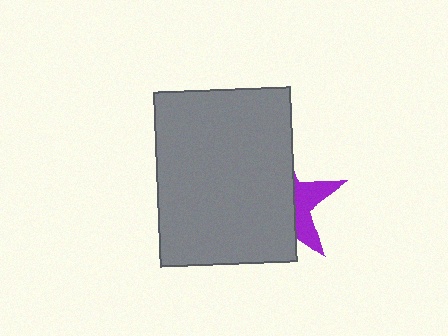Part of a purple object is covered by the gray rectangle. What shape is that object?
It is a star.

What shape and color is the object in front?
The object in front is a gray rectangle.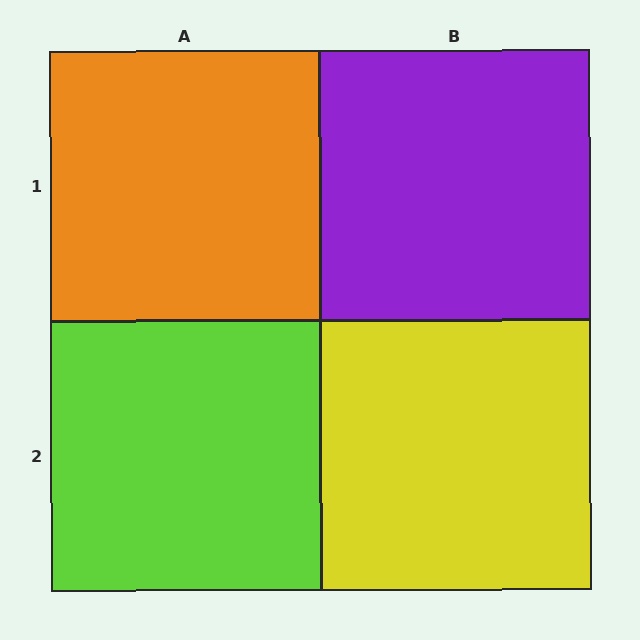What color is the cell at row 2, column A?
Lime.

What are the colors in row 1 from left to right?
Orange, purple.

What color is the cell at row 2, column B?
Yellow.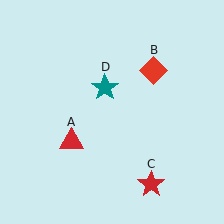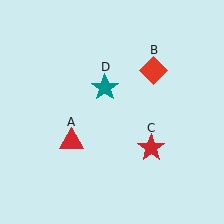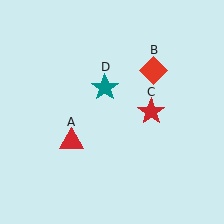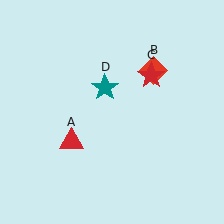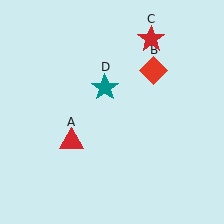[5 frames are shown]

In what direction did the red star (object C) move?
The red star (object C) moved up.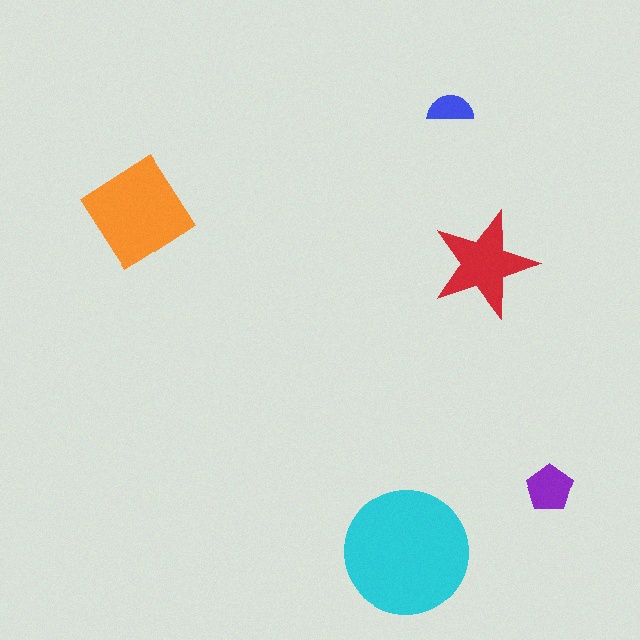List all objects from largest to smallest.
The cyan circle, the orange diamond, the red star, the purple pentagon, the blue semicircle.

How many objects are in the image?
There are 5 objects in the image.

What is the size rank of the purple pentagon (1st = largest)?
4th.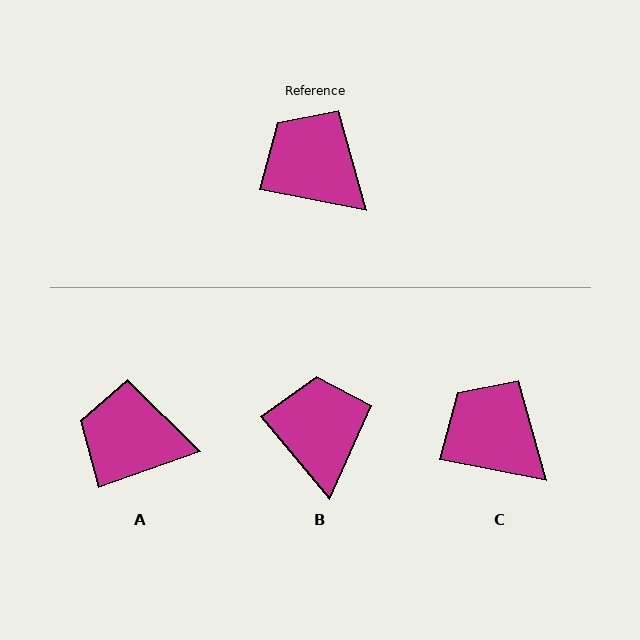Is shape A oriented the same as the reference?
No, it is off by about 30 degrees.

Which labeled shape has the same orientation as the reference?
C.